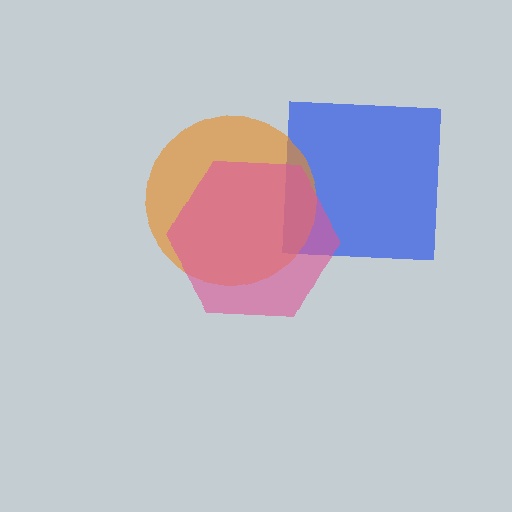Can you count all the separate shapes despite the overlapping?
Yes, there are 3 separate shapes.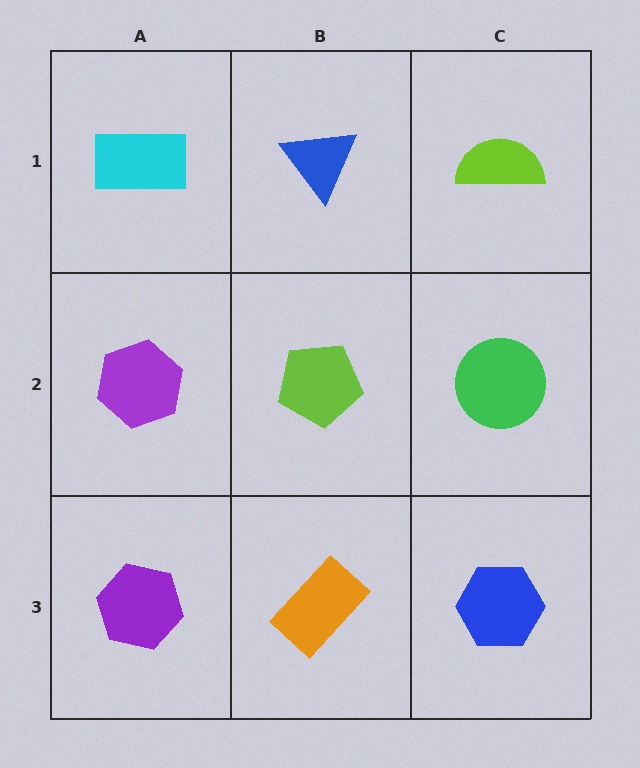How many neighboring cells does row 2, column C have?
3.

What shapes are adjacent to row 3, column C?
A green circle (row 2, column C), an orange rectangle (row 3, column B).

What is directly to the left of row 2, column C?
A lime pentagon.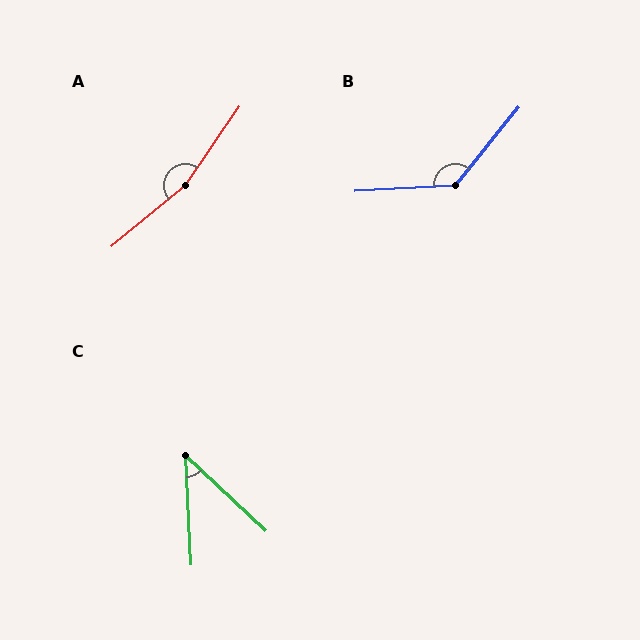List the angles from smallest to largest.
C (44°), B (132°), A (164°).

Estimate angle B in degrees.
Approximately 132 degrees.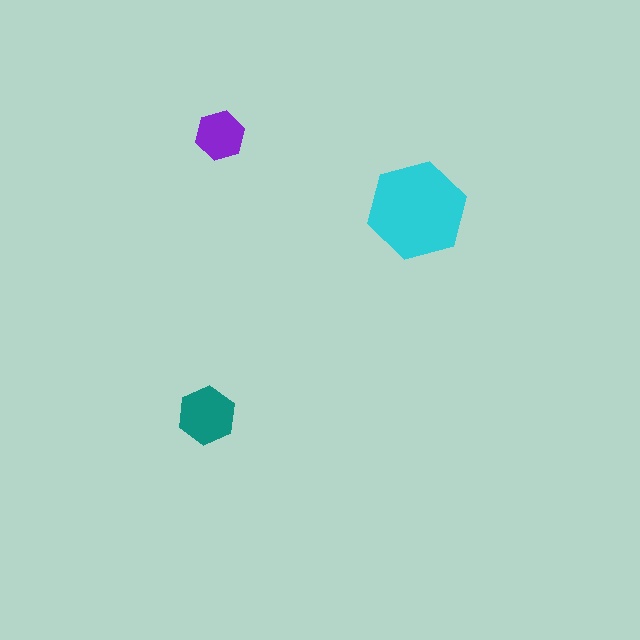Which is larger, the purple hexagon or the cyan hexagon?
The cyan one.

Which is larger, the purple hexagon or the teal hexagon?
The teal one.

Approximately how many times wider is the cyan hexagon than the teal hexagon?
About 1.5 times wider.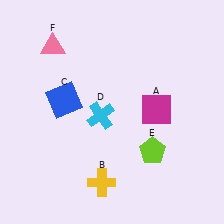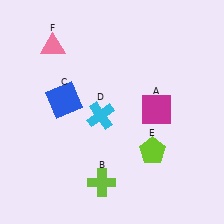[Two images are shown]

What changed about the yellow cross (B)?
In Image 1, B is yellow. In Image 2, it changed to lime.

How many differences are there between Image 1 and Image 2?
There is 1 difference between the two images.